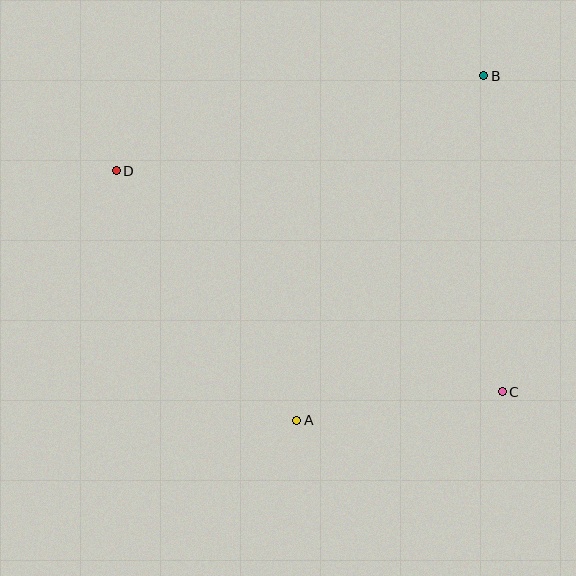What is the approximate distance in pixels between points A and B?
The distance between A and B is approximately 392 pixels.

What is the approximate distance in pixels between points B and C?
The distance between B and C is approximately 317 pixels.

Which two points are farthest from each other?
Points C and D are farthest from each other.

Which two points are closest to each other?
Points A and C are closest to each other.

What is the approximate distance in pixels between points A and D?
The distance between A and D is approximately 308 pixels.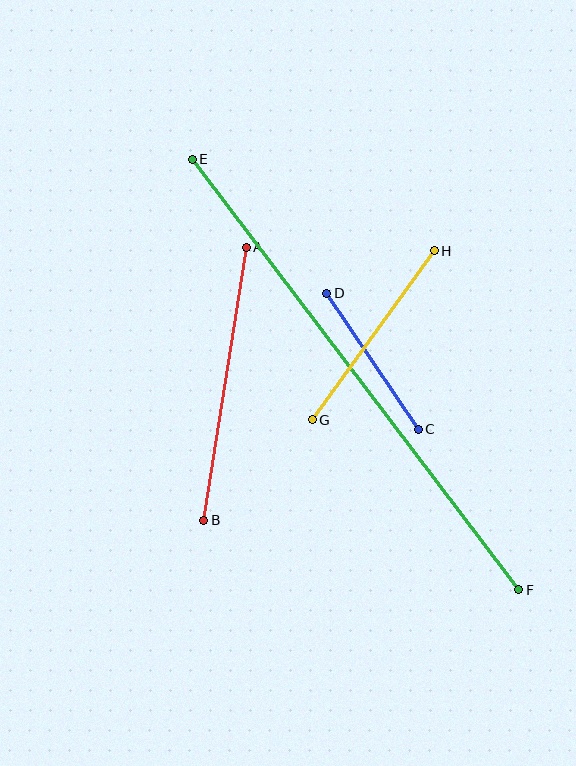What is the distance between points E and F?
The distance is approximately 540 pixels.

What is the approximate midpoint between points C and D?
The midpoint is at approximately (372, 361) pixels.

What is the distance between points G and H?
The distance is approximately 209 pixels.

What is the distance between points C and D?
The distance is approximately 164 pixels.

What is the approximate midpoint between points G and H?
The midpoint is at approximately (373, 335) pixels.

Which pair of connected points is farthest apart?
Points E and F are farthest apart.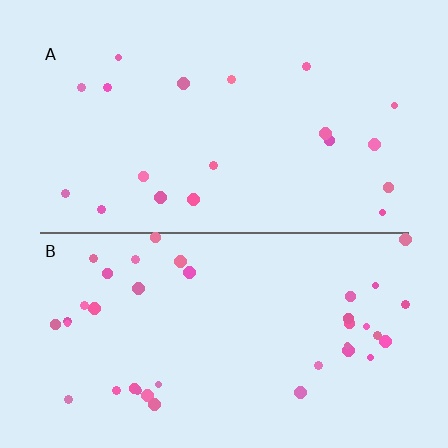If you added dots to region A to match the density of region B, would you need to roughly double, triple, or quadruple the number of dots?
Approximately double.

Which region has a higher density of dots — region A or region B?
B (the bottom).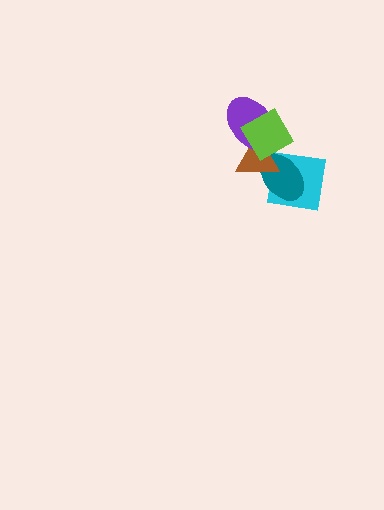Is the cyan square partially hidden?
Yes, it is partially covered by another shape.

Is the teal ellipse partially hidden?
Yes, it is partially covered by another shape.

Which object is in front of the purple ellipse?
The lime diamond is in front of the purple ellipse.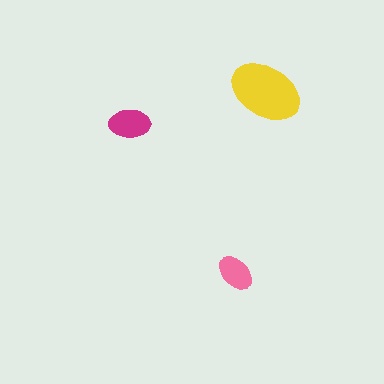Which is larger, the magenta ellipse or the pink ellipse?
The magenta one.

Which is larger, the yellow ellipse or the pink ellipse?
The yellow one.